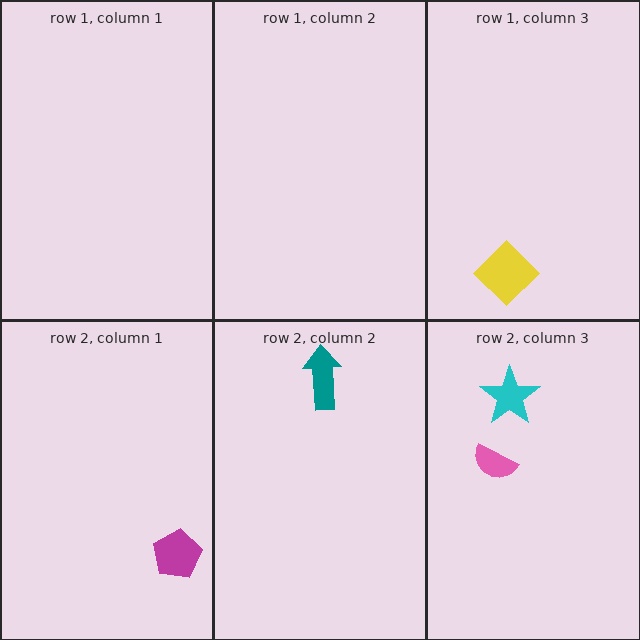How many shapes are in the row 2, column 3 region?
2.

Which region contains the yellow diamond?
The row 1, column 3 region.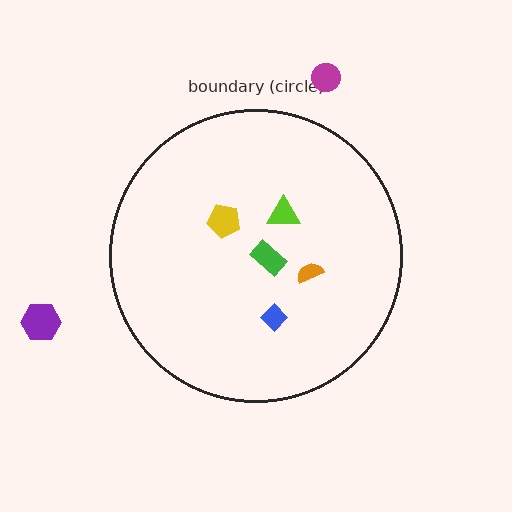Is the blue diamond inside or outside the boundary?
Inside.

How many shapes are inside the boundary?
5 inside, 2 outside.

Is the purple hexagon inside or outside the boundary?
Outside.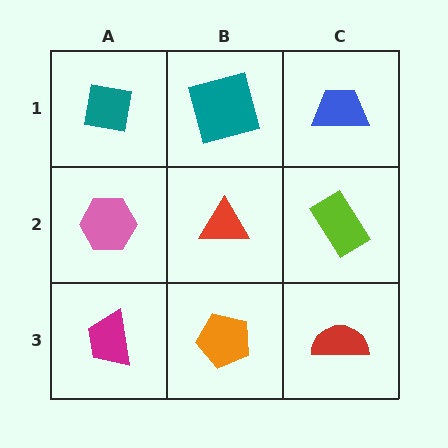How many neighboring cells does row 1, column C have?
2.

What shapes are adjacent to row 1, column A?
A pink hexagon (row 2, column A), a teal square (row 1, column B).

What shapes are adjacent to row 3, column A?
A pink hexagon (row 2, column A), an orange pentagon (row 3, column B).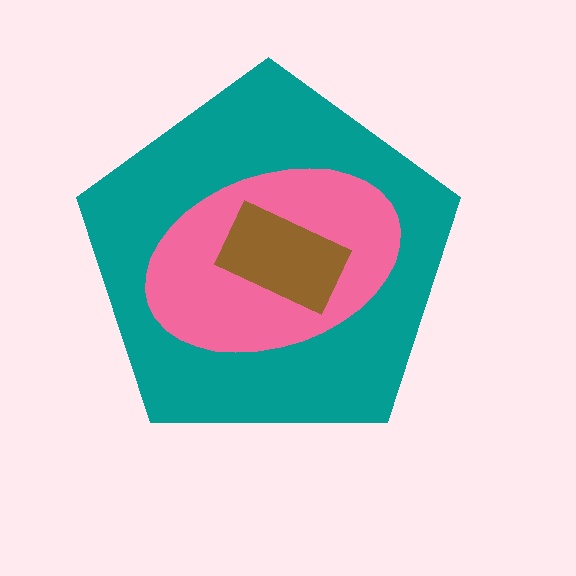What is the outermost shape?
The teal pentagon.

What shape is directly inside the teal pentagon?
The pink ellipse.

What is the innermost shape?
The brown rectangle.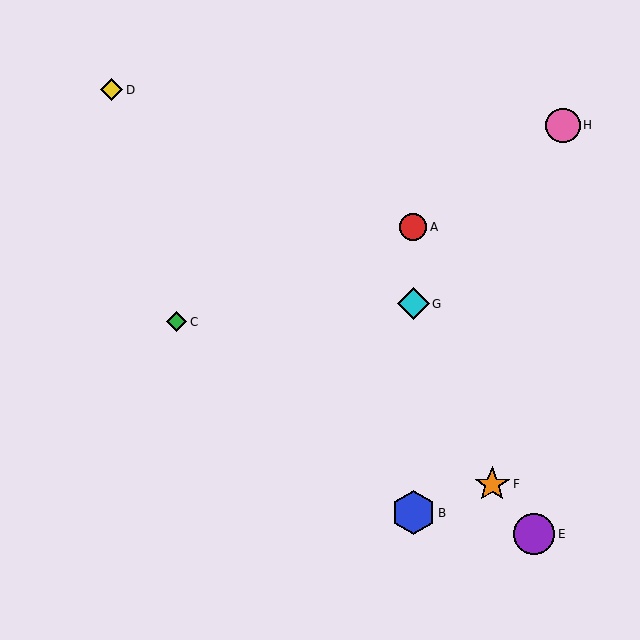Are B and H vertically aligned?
No, B is at x≈413 and H is at x≈563.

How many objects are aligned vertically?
3 objects (A, B, G) are aligned vertically.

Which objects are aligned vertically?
Objects A, B, G are aligned vertically.